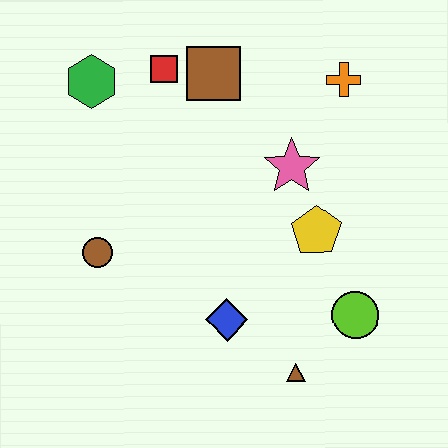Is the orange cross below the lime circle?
No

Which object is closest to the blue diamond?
The brown triangle is closest to the blue diamond.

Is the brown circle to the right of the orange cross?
No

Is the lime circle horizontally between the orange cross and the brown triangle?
No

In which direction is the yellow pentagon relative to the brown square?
The yellow pentagon is below the brown square.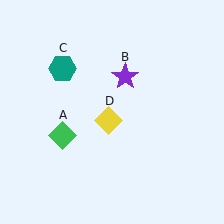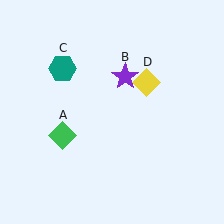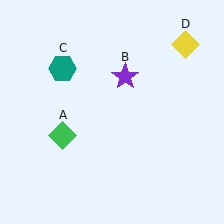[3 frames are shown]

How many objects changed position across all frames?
1 object changed position: yellow diamond (object D).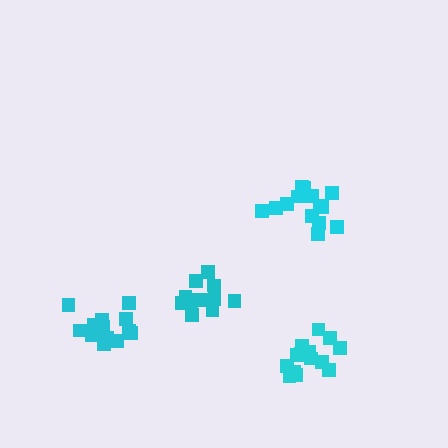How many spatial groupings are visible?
There are 4 spatial groupings.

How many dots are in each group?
Group 1: 12 dots, Group 2: 15 dots, Group 3: 15 dots, Group 4: 15 dots (57 total).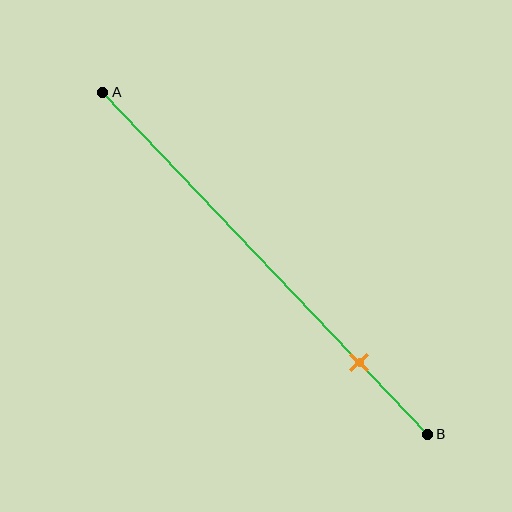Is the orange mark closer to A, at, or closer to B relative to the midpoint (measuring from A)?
The orange mark is closer to point B than the midpoint of segment AB.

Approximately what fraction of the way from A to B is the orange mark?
The orange mark is approximately 80% of the way from A to B.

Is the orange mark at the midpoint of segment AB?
No, the mark is at about 80% from A, not at the 50% midpoint.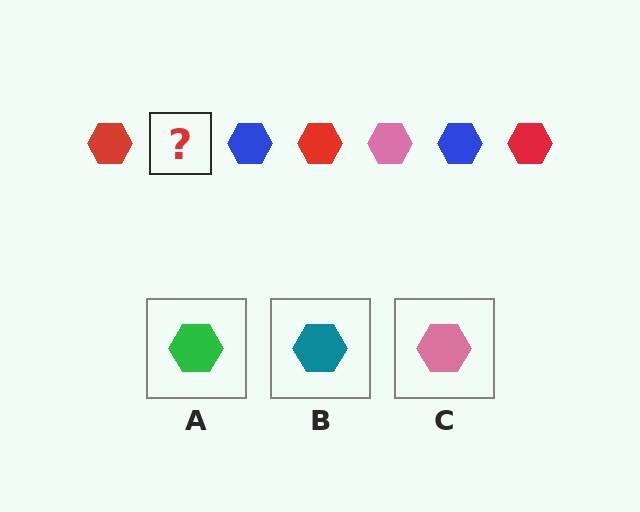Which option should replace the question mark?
Option C.